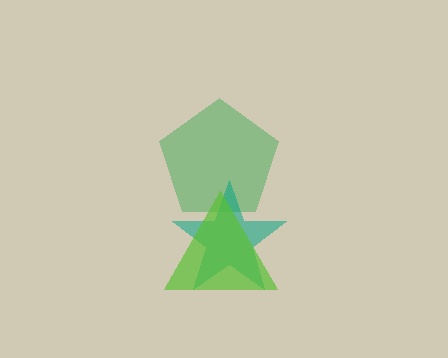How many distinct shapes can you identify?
There are 3 distinct shapes: a green pentagon, a teal star, a lime triangle.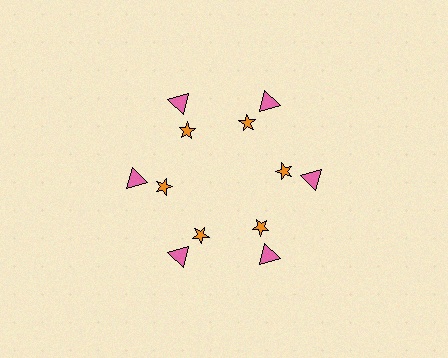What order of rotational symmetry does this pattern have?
This pattern has 6-fold rotational symmetry.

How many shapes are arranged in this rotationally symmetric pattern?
There are 12 shapes, arranged in 6 groups of 2.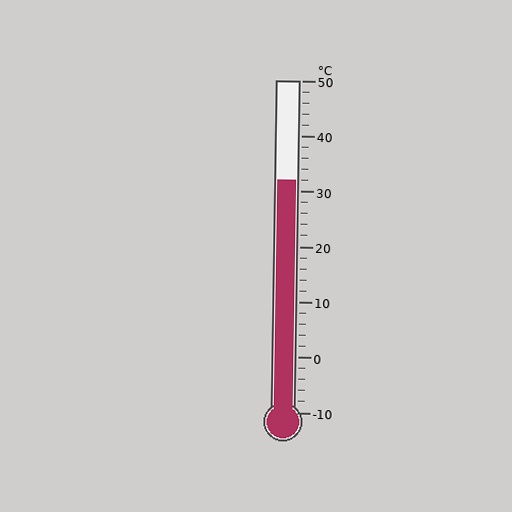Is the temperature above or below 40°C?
The temperature is below 40°C.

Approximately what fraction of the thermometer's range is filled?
The thermometer is filled to approximately 70% of its range.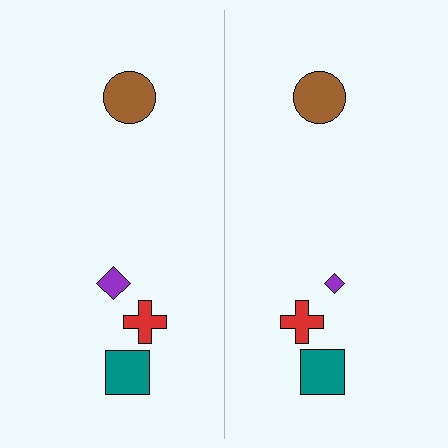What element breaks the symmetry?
The purple diamond on the right side has a different size than its mirror counterpart.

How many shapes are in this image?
There are 8 shapes in this image.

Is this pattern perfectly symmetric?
No, the pattern is not perfectly symmetric. The purple diamond on the right side has a different size than its mirror counterpart.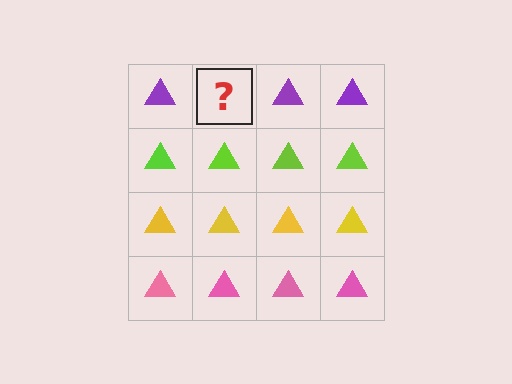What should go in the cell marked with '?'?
The missing cell should contain a purple triangle.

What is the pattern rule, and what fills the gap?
The rule is that each row has a consistent color. The gap should be filled with a purple triangle.